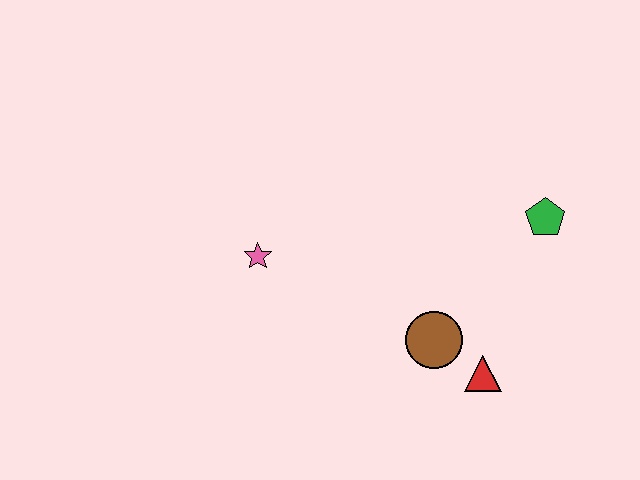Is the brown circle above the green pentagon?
No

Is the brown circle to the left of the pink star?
No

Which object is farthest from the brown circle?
The pink star is farthest from the brown circle.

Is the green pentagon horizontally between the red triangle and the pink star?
No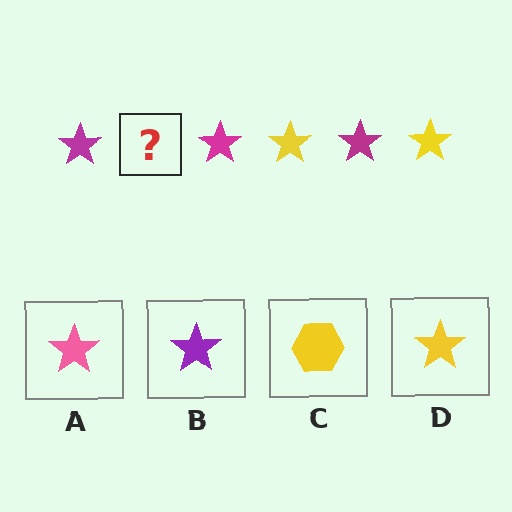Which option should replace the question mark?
Option D.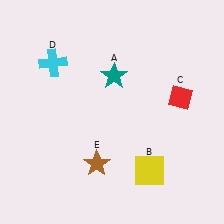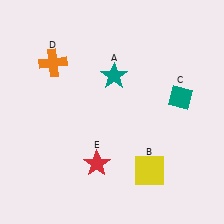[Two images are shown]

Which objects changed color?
C changed from red to teal. D changed from cyan to orange. E changed from brown to red.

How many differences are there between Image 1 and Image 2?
There are 3 differences between the two images.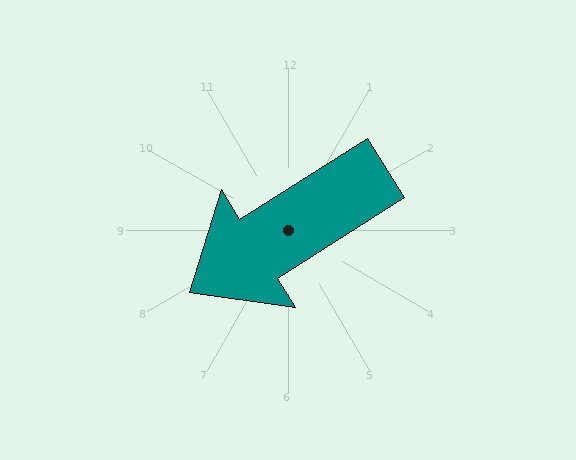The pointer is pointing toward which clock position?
Roughly 8 o'clock.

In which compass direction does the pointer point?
Southwest.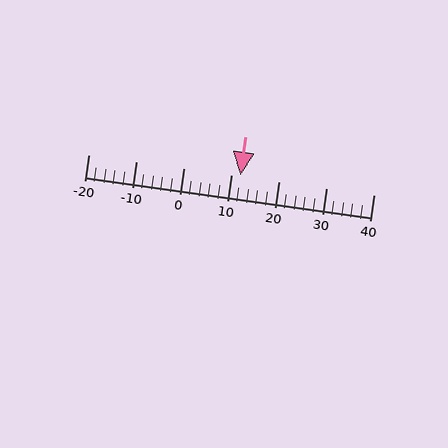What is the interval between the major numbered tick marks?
The major tick marks are spaced 10 units apart.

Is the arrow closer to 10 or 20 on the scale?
The arrow is closer to 10.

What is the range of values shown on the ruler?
The ruler shows values from -20 to 40.